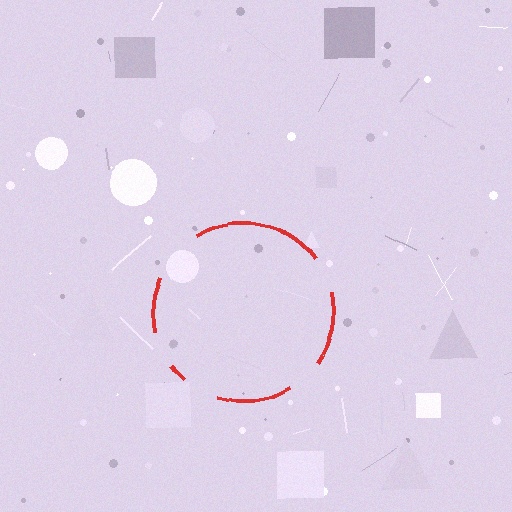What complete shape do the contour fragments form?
The contour fragments form a circle.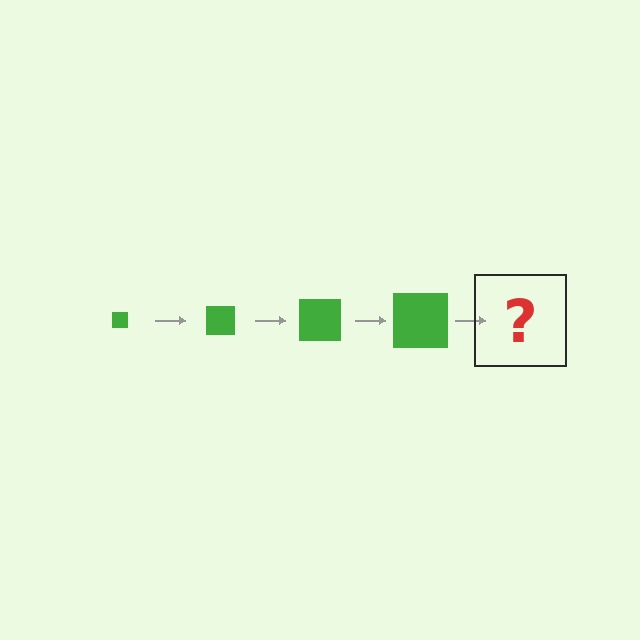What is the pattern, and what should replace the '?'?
The pattern is that the square gets progressively larger each step. The '?' should be a green square, larger than the previous one.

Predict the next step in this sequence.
The next step is a green square, larger than the previous one.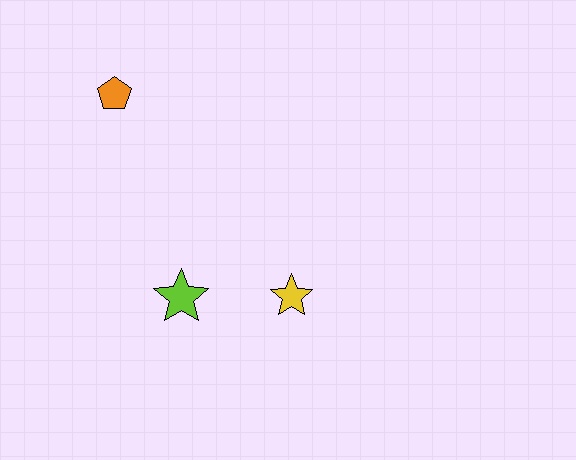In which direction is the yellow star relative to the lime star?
The yellow star is to the right of the lime star.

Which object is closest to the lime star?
The yellow star is closest to the lime star.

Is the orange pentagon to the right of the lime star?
No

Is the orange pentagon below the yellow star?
No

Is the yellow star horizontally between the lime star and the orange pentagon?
No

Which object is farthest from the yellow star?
The orange pentagon is farthest from the yellow star.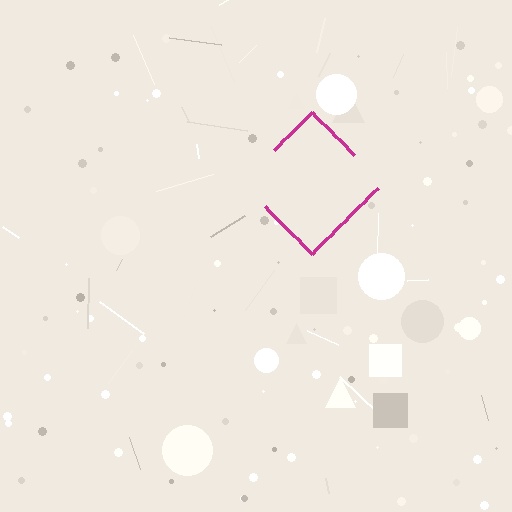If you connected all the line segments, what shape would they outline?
They would outline a diamond.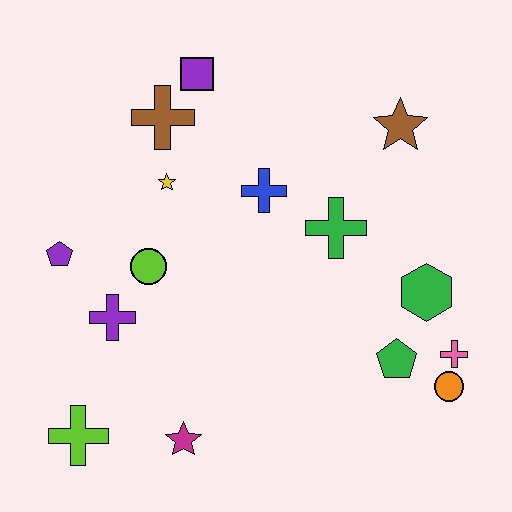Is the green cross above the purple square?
No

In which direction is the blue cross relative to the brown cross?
The blue cross is to the right of the brown cross.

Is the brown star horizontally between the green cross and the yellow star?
No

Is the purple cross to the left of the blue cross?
Yes